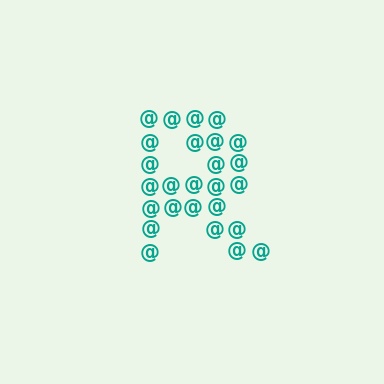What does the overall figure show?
The overall figure shows the letter R.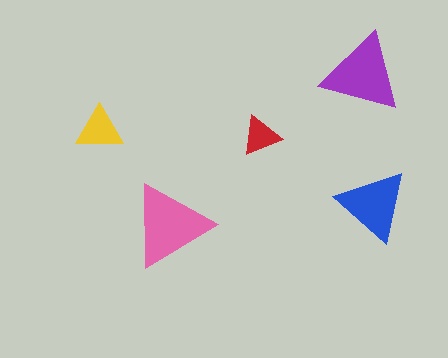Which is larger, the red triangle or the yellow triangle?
The yellow one.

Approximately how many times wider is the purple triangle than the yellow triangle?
About 1.5 times wider.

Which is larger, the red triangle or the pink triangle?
The pink one.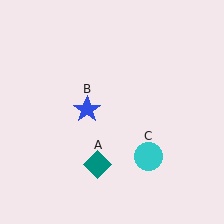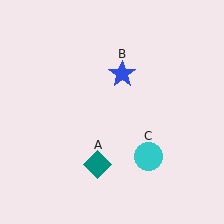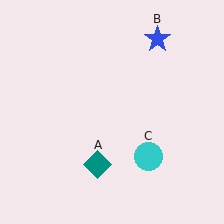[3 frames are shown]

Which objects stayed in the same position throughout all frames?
Teal diamond (object A) and cyan circle (object C) remained stationary.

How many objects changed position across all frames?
1 object changed position: blue star (object B).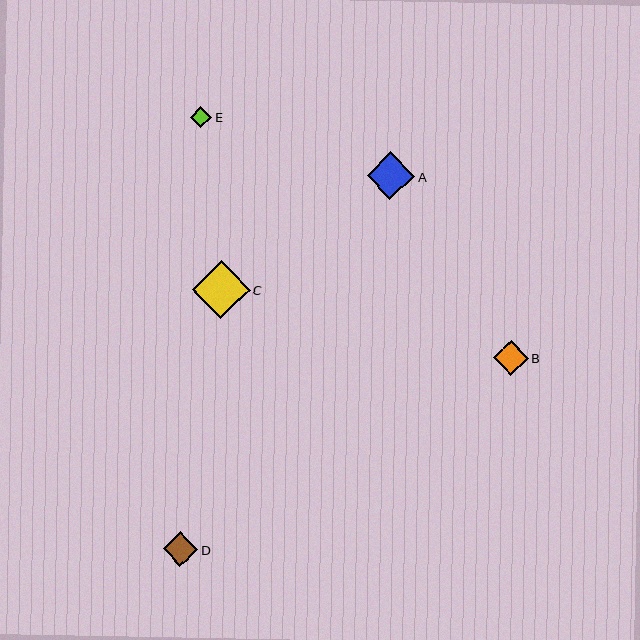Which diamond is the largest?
Diamond C is the largest with a size of approximately 58 pixels.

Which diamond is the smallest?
Diamond E is the smallest with a size of approximately 21 pixels.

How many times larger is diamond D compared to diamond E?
Diamond D is approximately 1.6 times the size of diamond E.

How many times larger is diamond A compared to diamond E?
Diamond A is approximately 2.3 times the size of diamond E.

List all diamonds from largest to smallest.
From largest to smallest: C, A, B, D, E.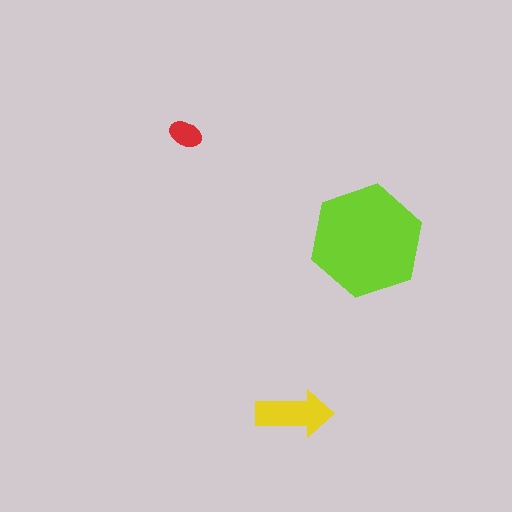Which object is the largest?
The lime hexagon.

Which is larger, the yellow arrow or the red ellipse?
The yellow arrow.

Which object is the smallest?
The red ellipse.